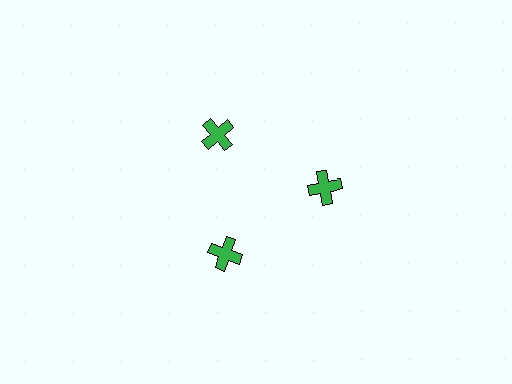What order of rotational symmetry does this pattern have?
This pattern has 3-fold rotational symmetry.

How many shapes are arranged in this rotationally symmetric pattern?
There are 3 shapes, arranged in 3 groups of 1.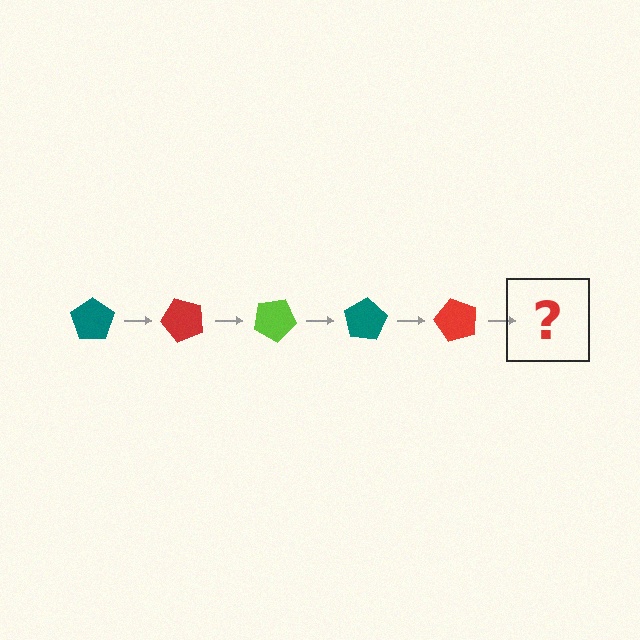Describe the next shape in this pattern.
It should be a lime pentagon, rotated 250 degrees from the start.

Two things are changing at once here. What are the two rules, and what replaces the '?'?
The two rules are that it rotates 50 degrees each step and the color cycles through teal, red, and lime. The '?' should be a lime pentagon, rotated 250 degrees from the start.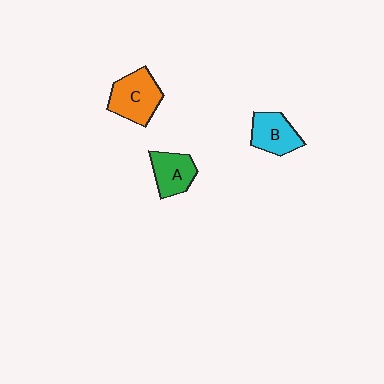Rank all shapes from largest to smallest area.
From largest to smallest: C (orange), B (cyan), A (green).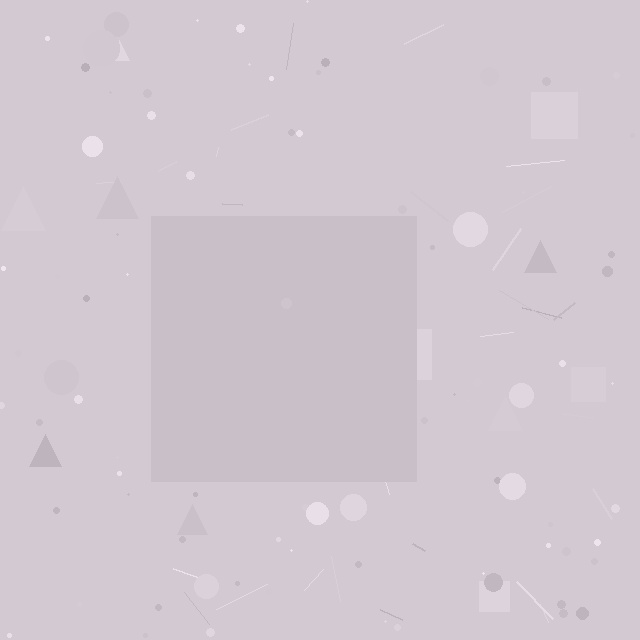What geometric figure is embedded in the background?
A square is embedded in the background.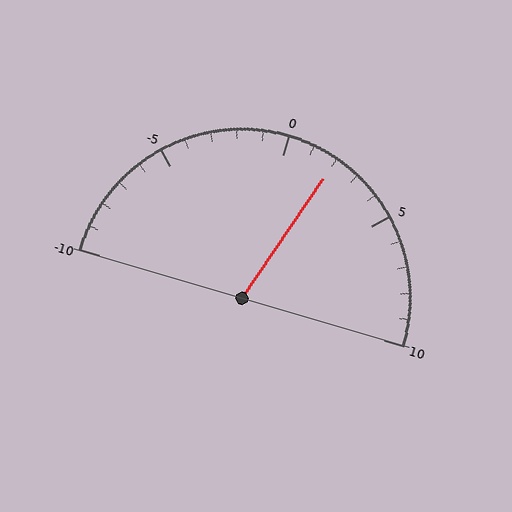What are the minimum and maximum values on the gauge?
The gauge ranges from -10 to 10.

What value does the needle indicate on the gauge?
The needle indicates approximately 2.